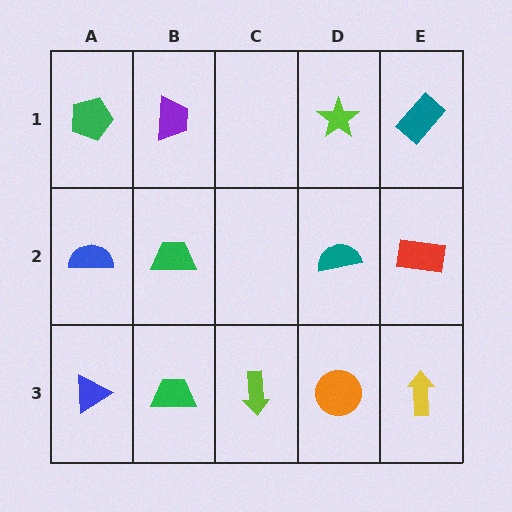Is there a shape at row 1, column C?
No, that cell is empty.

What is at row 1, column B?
A purple trapezoid.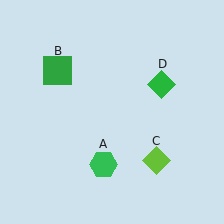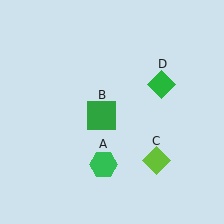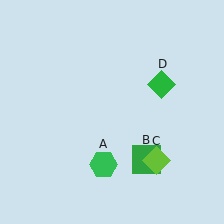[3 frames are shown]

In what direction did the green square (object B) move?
The green square (object B) moved down and to the right.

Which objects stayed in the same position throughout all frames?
Green hexagon (object A) and lime diamond (object C) and green diamond (object D) remained stationary.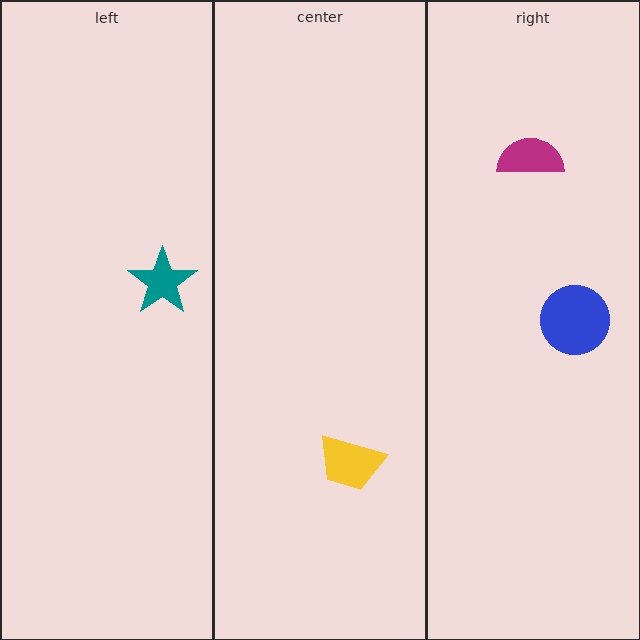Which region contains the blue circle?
The right region.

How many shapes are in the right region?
2.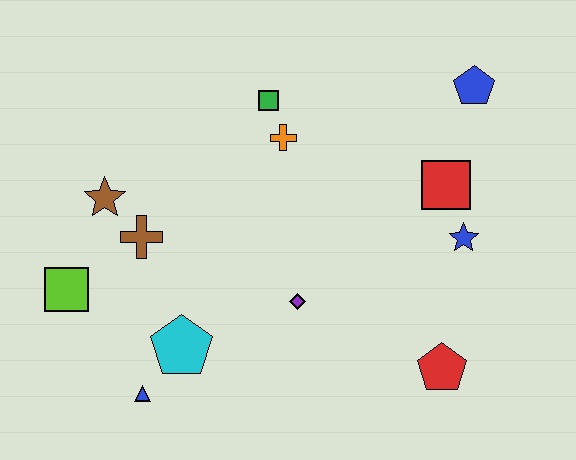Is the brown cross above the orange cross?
No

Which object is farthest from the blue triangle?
The blue pentagon is farthest from the blue triangle.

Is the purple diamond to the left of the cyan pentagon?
No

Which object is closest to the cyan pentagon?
The blue triangle is closest to the cyan pentagon.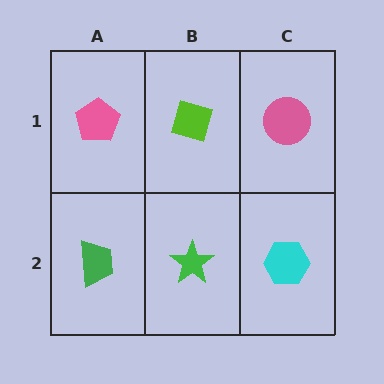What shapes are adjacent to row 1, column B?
A green star (row 2, column B), a pink pentagon (row 1, column A), a pink circle (row 1, column C).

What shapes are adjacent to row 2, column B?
A lime diamond (row 1, column B), a green trapezoid (row 2, column A), a cyan hexagon (row 2, column C).